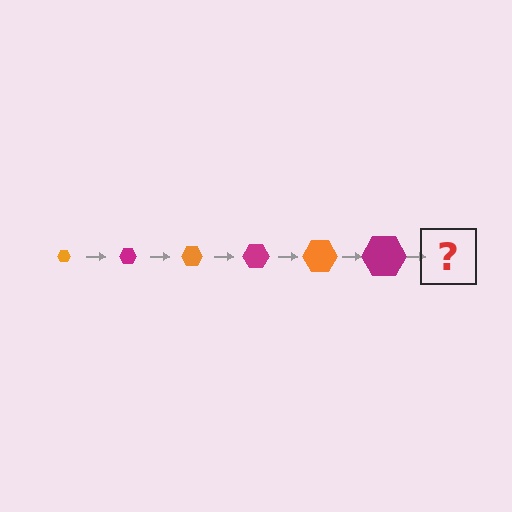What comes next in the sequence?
The next element should be an orange hexagon, larger than the previous one.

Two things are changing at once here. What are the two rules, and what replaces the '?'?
The two rules are that the hexagon grows larger each step and the color cycles through orange and magenta. The '?' should be an orange hexagon, larger than the previous one.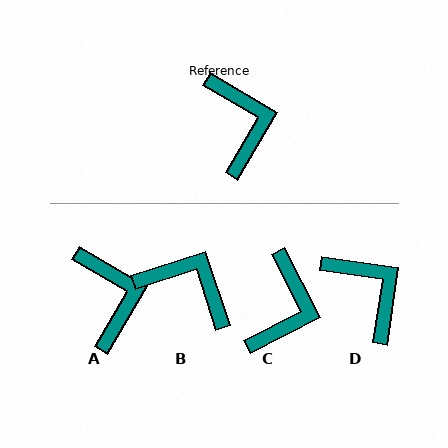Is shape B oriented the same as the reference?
No, it is off by about 48 degrees.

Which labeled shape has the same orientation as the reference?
A.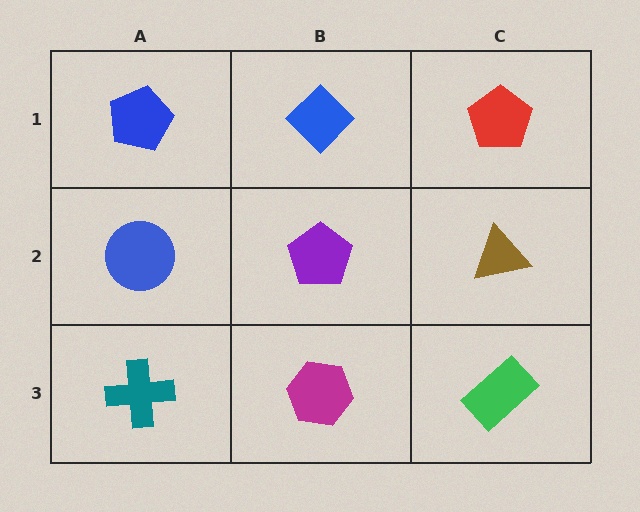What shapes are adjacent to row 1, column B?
A purple pentagon (row 2, column B), a blue pentagon (row 1, column A), a red pentagon (row 1, column C).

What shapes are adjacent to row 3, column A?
A blue circle (row 2, column A), a magenta hexagon (row 3, column B).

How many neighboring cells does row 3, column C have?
2.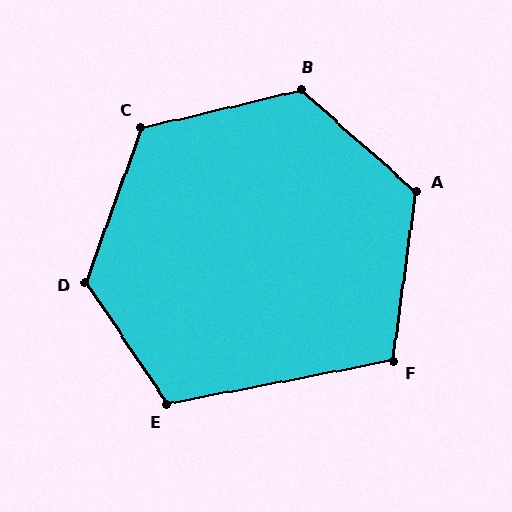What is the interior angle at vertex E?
Approximately 113 degrees (obtuse).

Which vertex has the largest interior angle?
D, at approximately 126 degrees.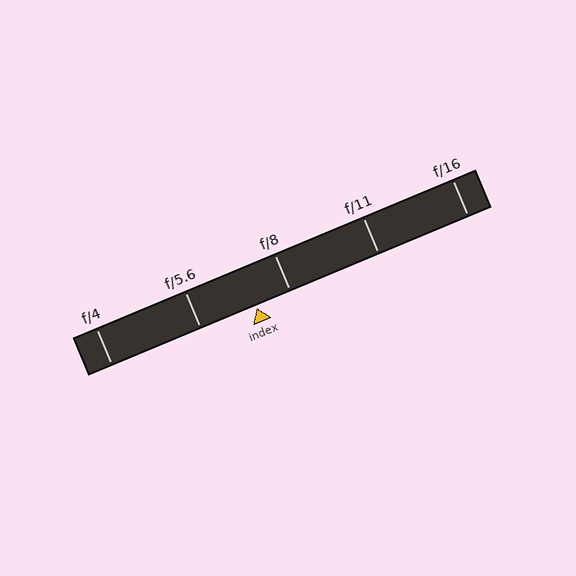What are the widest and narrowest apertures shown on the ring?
The widest aperture shown is f/4 and the narrowest is f/16.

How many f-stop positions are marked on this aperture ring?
There are 5 f-stop positions marked.